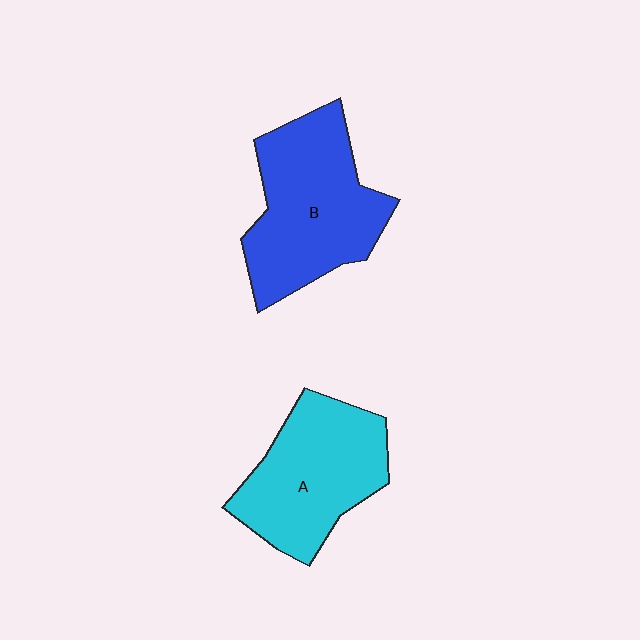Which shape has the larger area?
Shape B (blue).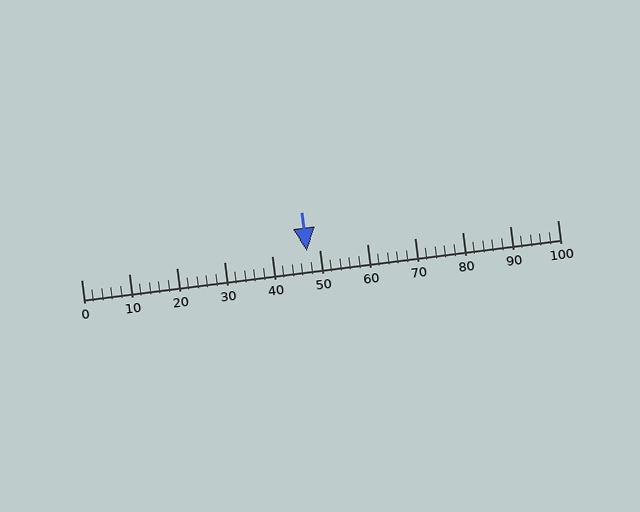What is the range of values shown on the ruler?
The ruler shows values from 0 to 100.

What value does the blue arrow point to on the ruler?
The blue arrow points to approximately 47.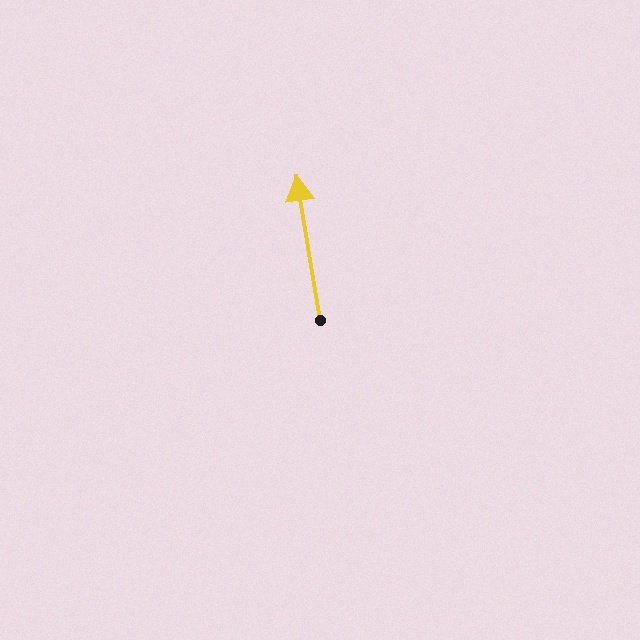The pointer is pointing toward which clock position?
Roughly 12 o'clock.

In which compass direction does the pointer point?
North.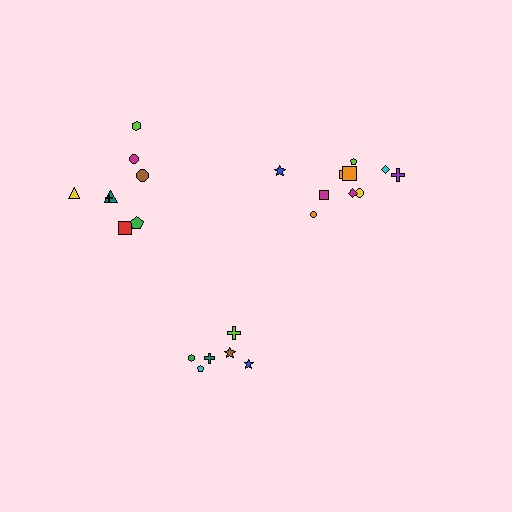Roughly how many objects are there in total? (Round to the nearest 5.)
Roughly 25 objects in total.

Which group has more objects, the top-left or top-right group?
The top-right group.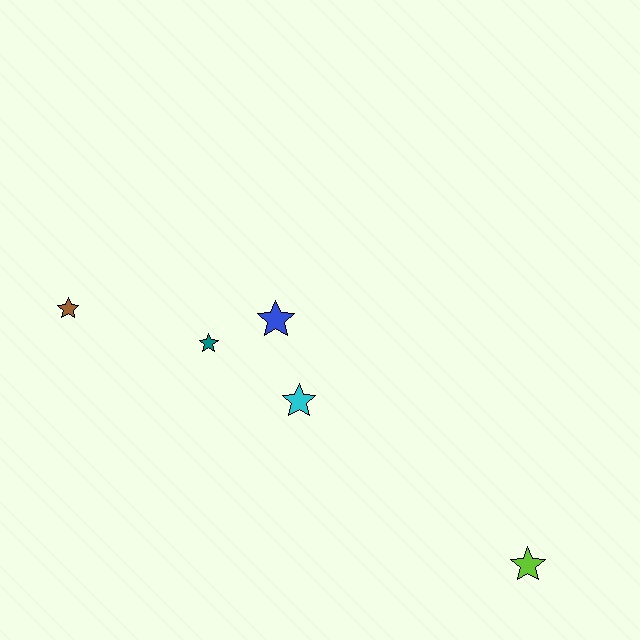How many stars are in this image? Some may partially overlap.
There are 5 stars.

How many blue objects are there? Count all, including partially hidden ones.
There is 1 blue object.